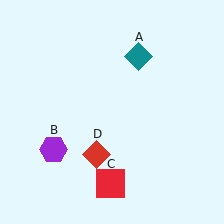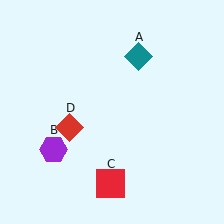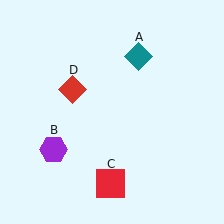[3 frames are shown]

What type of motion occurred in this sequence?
The red diamond (object D) rotated clockwise around the center of the scene.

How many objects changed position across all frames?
1 object changed position: red diamond (object D).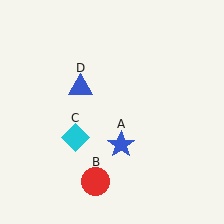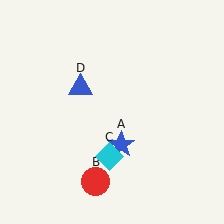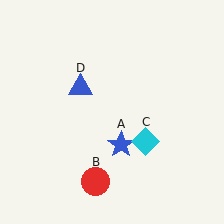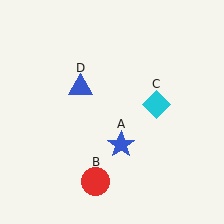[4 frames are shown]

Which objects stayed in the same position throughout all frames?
Blue star (object A) and red circle (object B) and blue triangle (object D) remained stationary.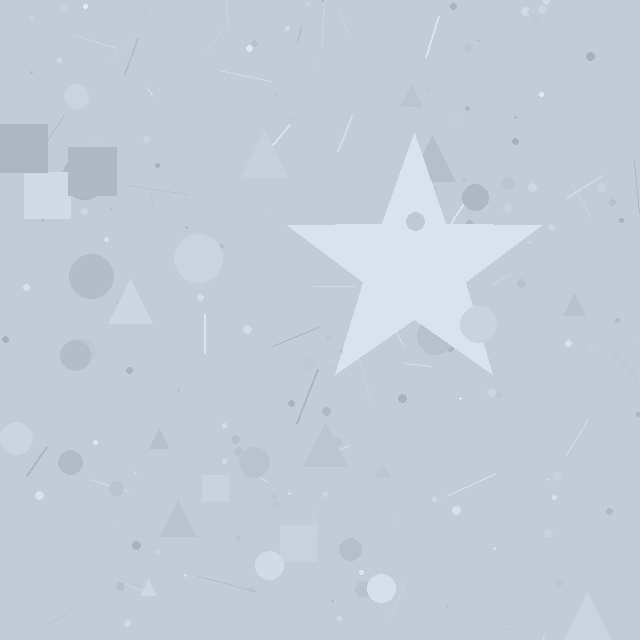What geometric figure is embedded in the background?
A star is embedded in the background.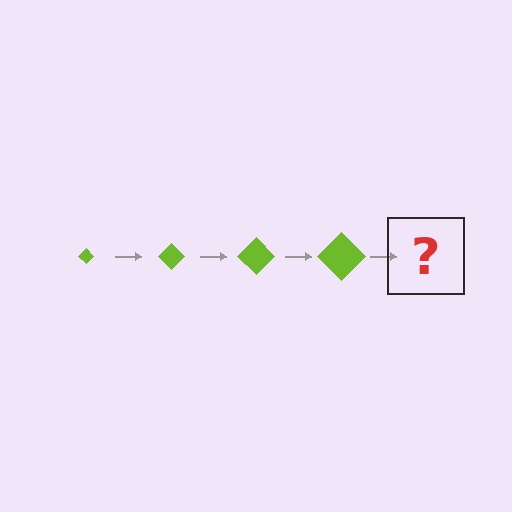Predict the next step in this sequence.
The next step is a lime diamond, larger than the previous one.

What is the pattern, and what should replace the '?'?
The pattern is that the diamond gets progressively larger each step. The '?' should be a lime diamond, larger than the previous one.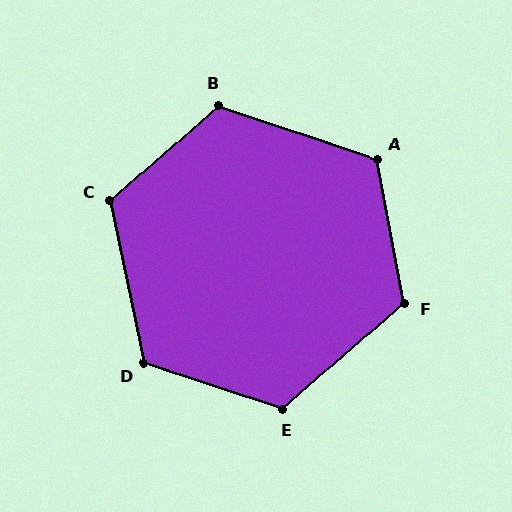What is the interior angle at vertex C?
Approximately 120 degrees (obtuse).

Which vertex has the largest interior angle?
F, at approximately 121 degrees.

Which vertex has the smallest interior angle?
A, at approximately 119 degrees.